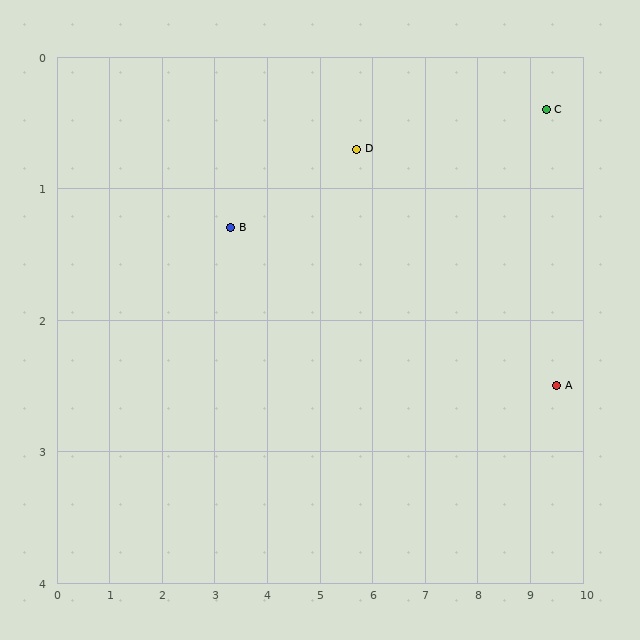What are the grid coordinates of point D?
Point D is at approximately (5.7, 0.7).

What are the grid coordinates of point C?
Point C is at approximately (9.3, 0.4).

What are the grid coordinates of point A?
Point A is at approximately (9.5, 2.5).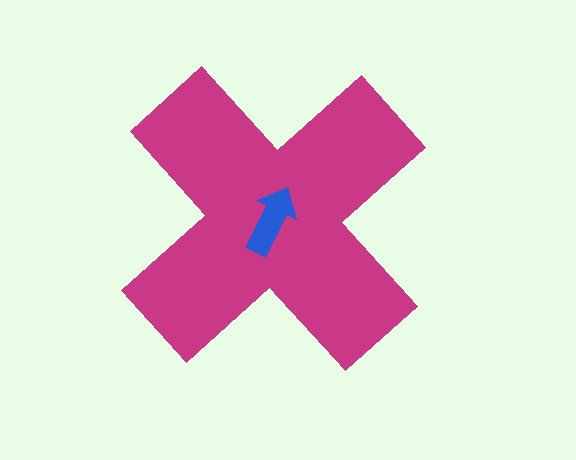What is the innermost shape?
The blue arrow.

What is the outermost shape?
The magenta cross.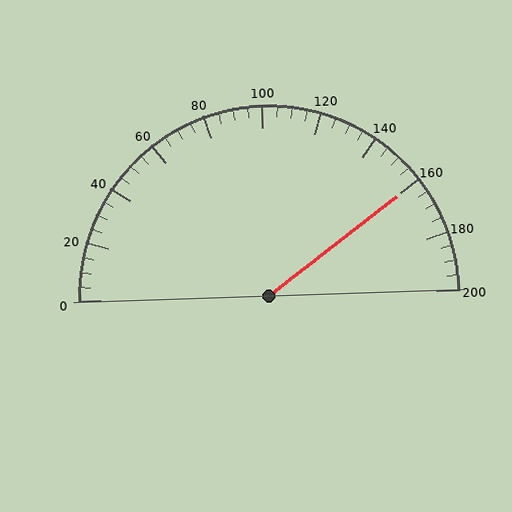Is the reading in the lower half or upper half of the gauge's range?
The reading is in the upper half of the range (0 to 200).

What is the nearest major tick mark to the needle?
The nearest major tick mark is 160.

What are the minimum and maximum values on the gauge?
The gauge ranges from 0 to 200.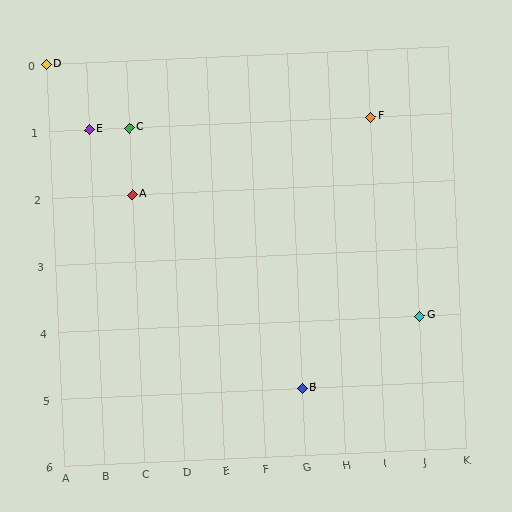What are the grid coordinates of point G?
Point G is at grid coordinates (J, 4).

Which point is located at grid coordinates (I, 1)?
Point F is at (I, 1).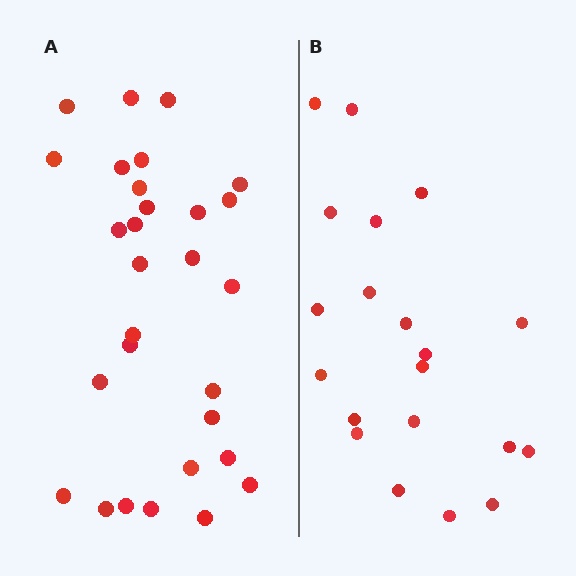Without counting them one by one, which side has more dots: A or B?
Region A (the left region) has more dots.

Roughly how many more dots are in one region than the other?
Region A has roughly 8 or so more dots than region B.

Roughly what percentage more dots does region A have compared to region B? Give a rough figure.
About 45% more.